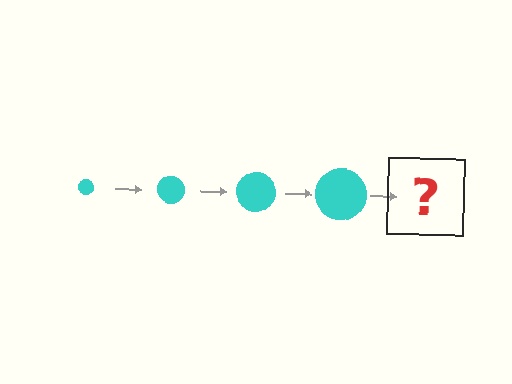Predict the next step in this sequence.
The next step is a cyan circle, larger than the previous one.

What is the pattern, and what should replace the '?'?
The pattern is that the circle gets progressively larger each step. The '?' should be a cyan circle, larger than the previous one.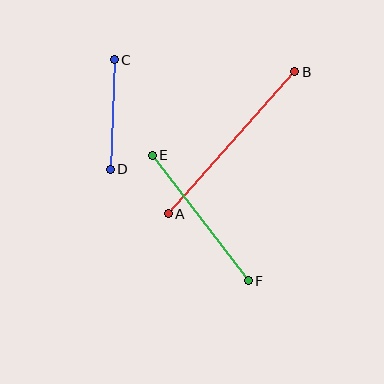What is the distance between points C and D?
The distance is approximately 110 pixels.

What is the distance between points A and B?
The distance is approximately 190 pixels.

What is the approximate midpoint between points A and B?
The midpoint is at approximately (231, 143) pixels.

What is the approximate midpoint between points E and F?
The midpoint is at approximately (200, 218) pixels.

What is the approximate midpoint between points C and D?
The midpoint is at approximately (112, 115) pixels.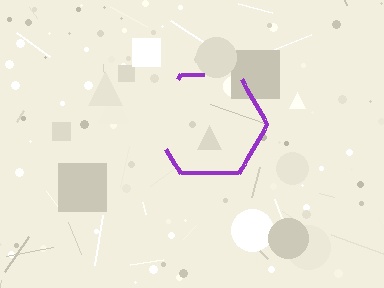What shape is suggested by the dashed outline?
The dashed outline suggests a hexagon.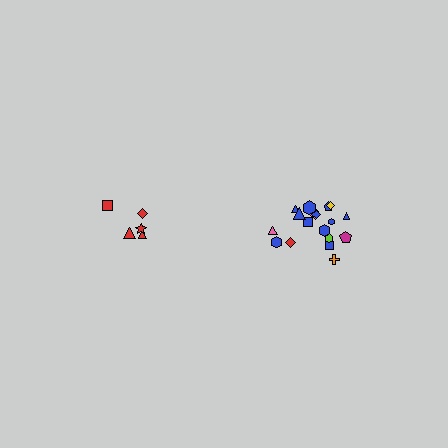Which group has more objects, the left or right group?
The right group.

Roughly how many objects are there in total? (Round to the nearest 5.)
Roughly 25 objects in total.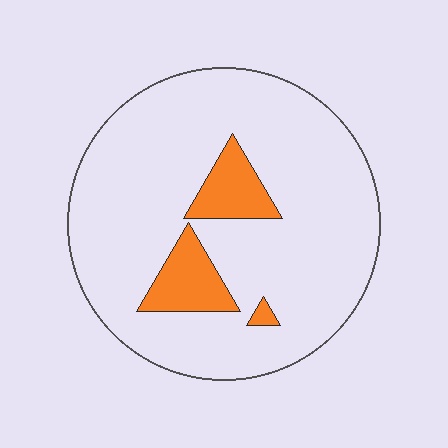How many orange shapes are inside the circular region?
3.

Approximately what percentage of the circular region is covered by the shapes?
Approximately 10%.